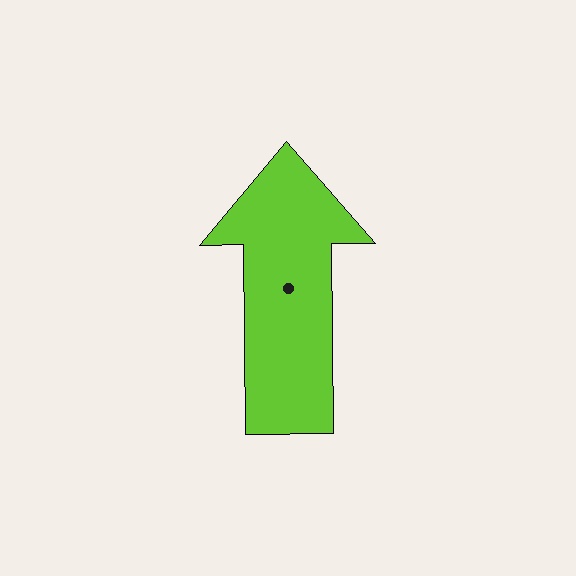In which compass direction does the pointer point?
North.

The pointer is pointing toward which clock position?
Roughly 12 o'clock.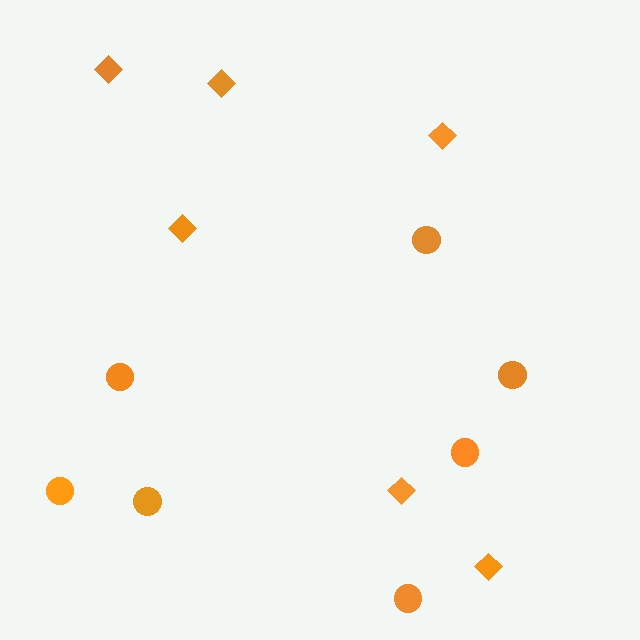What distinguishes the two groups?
There are 2 groups: one group of diamonds (6) and one group of circles (7).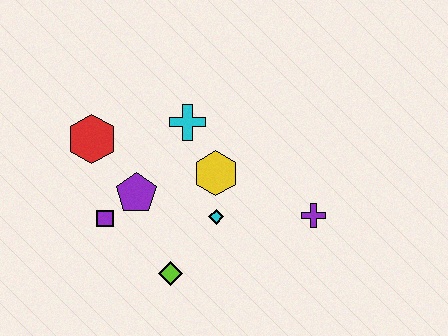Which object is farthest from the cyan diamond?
The red hexagon is farthest from the cyan diamond.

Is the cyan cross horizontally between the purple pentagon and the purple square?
No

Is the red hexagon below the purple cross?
No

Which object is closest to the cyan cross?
The yellow hexagon is closest to the cyan cross.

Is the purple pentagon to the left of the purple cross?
Yes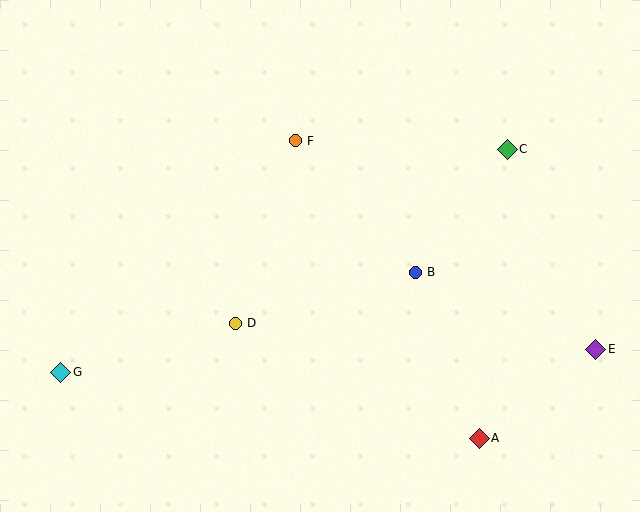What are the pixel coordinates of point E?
Point E is at (596, 349).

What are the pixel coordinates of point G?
Point G is at (61, 372).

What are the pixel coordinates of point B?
Point B is at (415, 272).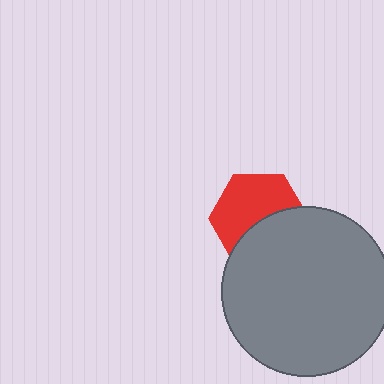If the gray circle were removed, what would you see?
You would see the complete red hexagon.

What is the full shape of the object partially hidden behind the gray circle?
The partially hidden object is a red hexagon.